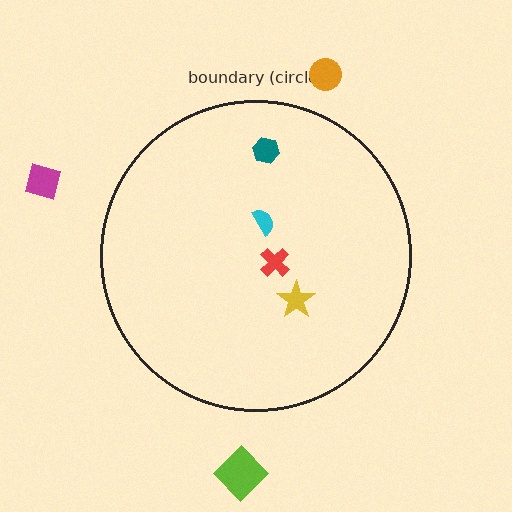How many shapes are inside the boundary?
4 inside, 3 outside.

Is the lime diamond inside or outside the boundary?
Outside.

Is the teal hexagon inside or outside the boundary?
Inside.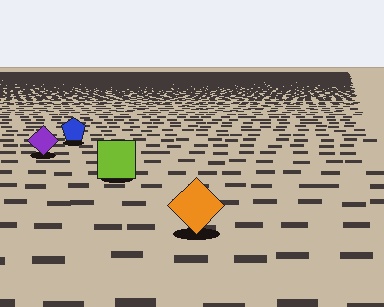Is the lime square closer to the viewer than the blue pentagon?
Yes. The lime square is closer — you can tell from the texture gradient: the ground texture is coarser near it.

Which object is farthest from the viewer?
The blue pentagon is farthest from the viewer. It appears smaller and the ground texture around it is denser.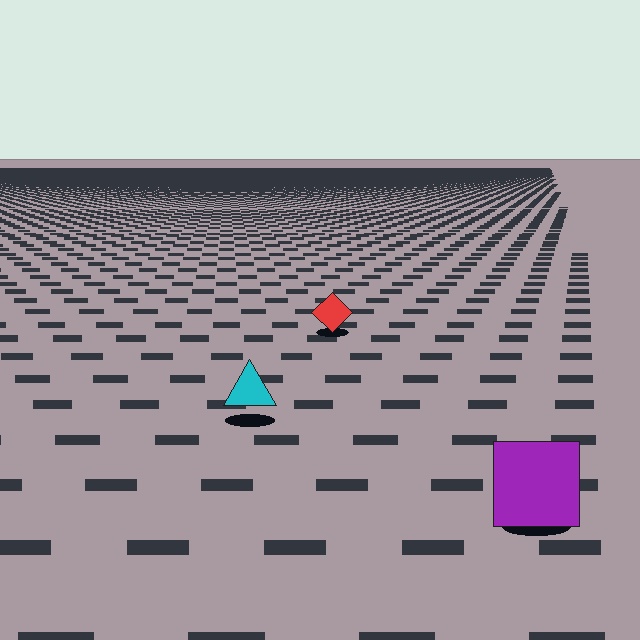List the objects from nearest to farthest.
From nearest to farthest: the purple square, the cyan triangle, the red diamond.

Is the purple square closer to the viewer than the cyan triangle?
Yes. The purple square is closer — you can tell from the texture gradient: the ground texture is coarser near it.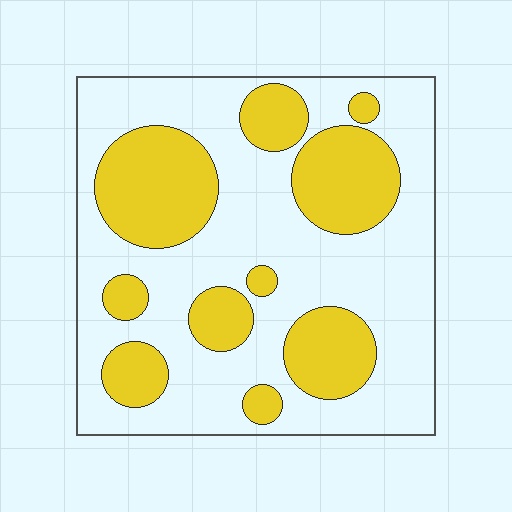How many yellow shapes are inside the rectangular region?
10.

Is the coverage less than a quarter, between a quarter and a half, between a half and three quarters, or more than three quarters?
Between a quarter and a half.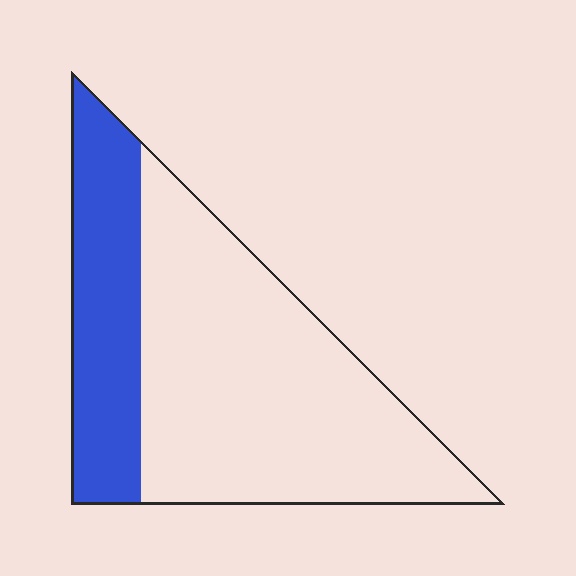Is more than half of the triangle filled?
No.